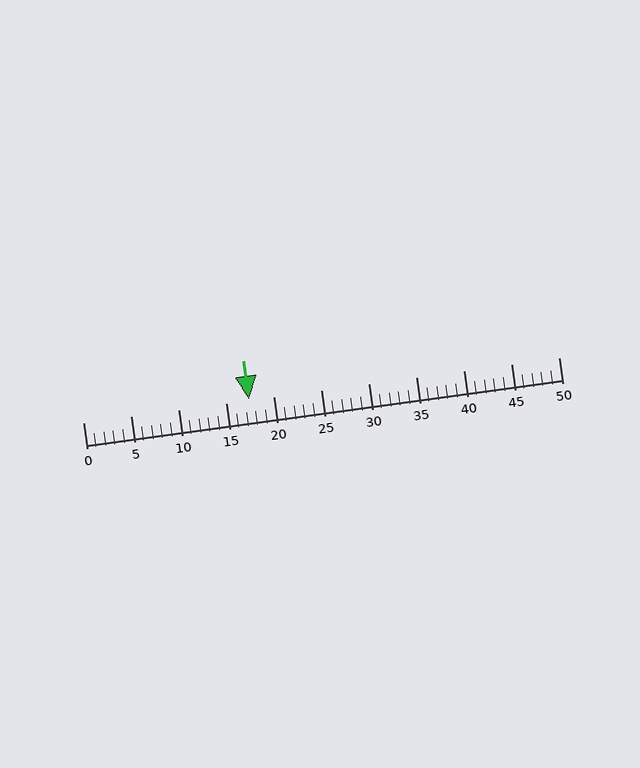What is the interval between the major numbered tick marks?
The major tick marks are spaced 5 units apart.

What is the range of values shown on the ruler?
The ruler shows values from 0 to 50.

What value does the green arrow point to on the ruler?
The green arrow points to approximately 17.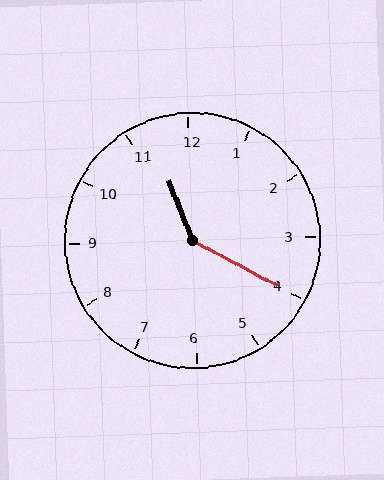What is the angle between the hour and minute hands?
Approximately 140 degrees.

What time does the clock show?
11:20.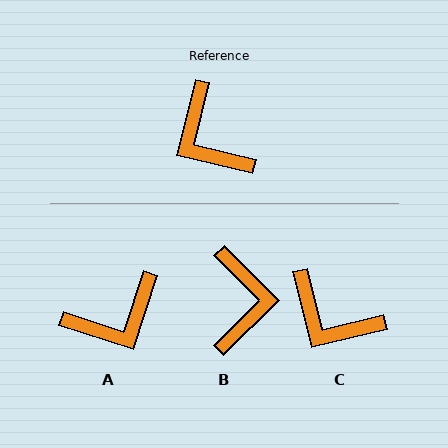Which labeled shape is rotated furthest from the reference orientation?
B, about 149 degrees away.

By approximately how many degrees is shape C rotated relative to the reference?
Approximately 27 degrees counter-clockwise.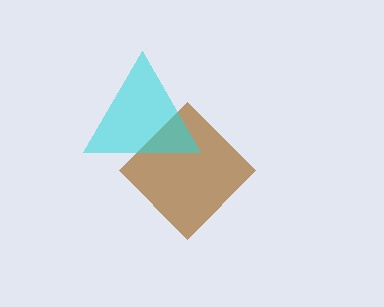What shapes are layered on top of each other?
The layered shapes are: a brown diamond, a cyan triangle.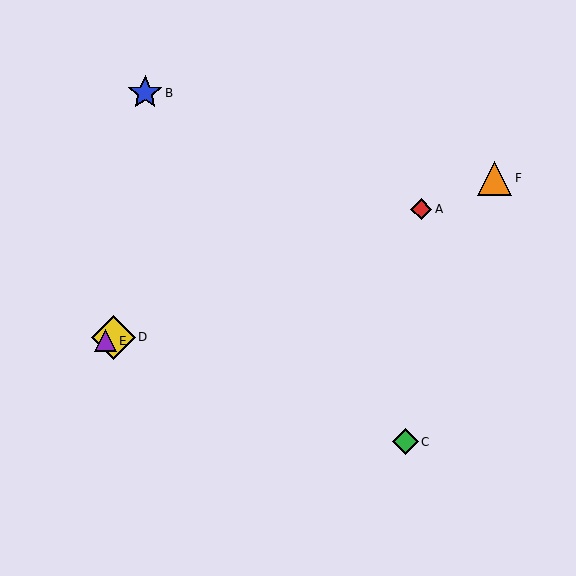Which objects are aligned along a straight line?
Objects A, D, E, F are aligned along a straight line.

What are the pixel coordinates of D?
Object D is at (113, 337).